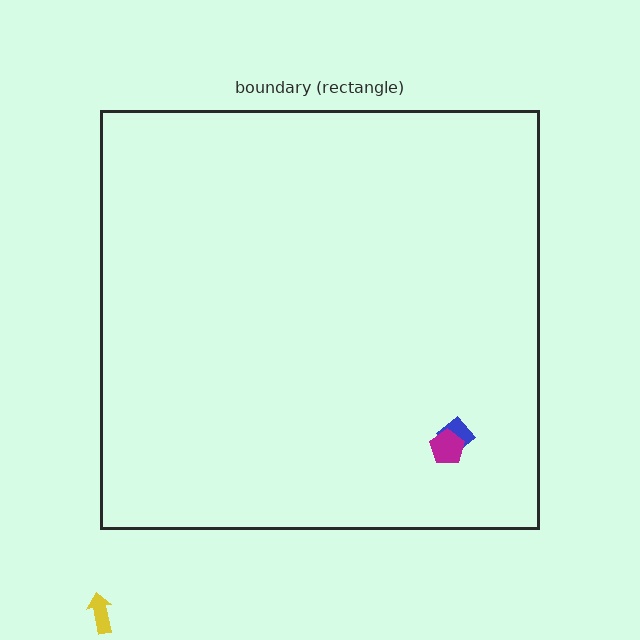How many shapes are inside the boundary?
2 inside, 1 outside.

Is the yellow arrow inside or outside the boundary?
Outside.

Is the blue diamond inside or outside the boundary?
Inside.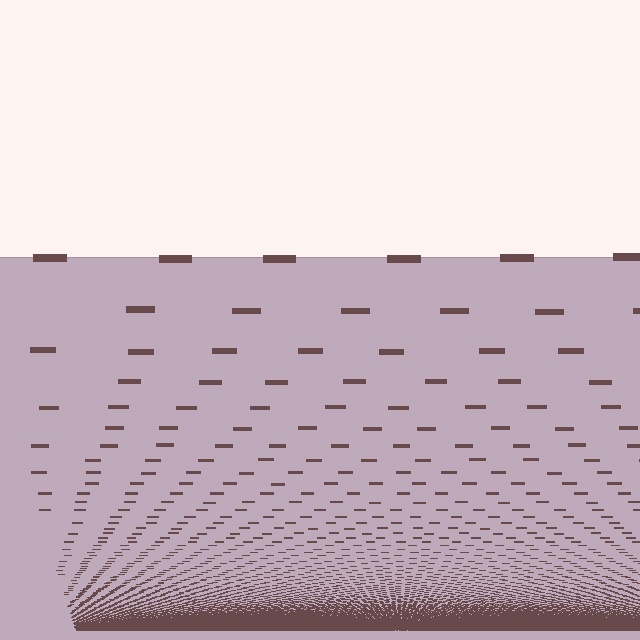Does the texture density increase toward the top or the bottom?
Density increases toward the bottom.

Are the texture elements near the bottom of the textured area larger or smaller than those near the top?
Smaller. The gradient is inverted — elements near the bottom are smaller and denser.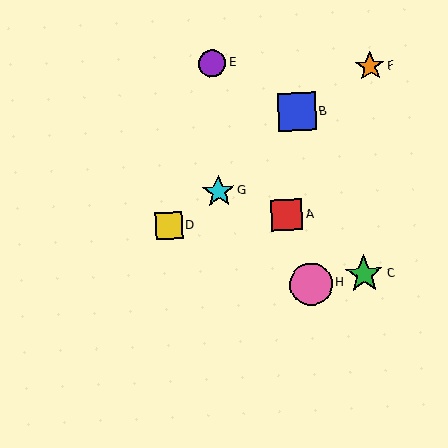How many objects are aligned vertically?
2 objects (E, G) are aligned vertically.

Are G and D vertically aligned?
No, G is at x≈219 and D is at x≈169.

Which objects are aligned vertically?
Objects E, G are aligned vertically.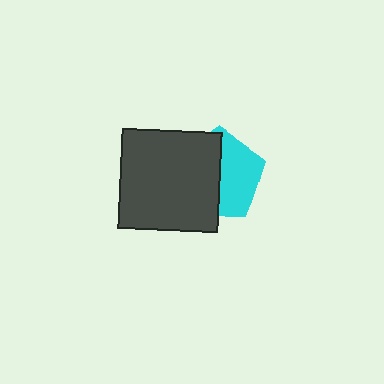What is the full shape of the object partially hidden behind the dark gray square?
The partially hidden object is a cyan pentagon.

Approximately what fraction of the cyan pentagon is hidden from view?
Roughly 53% of the cyan pentagon is hidden behind the dark gray square.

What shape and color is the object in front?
The object in front is a dark gray square.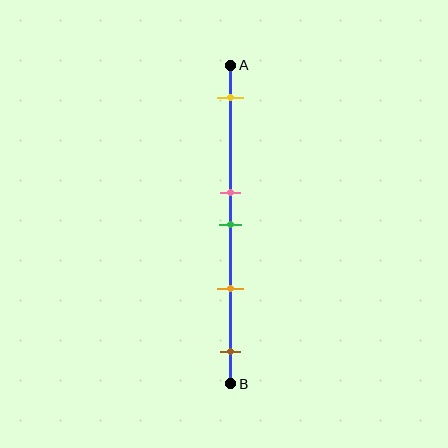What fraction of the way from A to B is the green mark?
The green mark is approximately 50% (0.5) of the way from A to B.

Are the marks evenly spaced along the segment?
No, the marks are not evenly spaced.